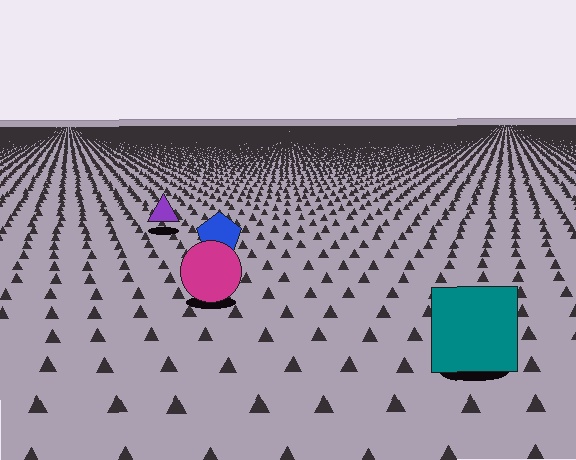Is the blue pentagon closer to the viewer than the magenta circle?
No. The magenta circle is closer — you can tell from the texture gradient: the ground texture is coarser near it.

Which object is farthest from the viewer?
The purple triangle is farthest from the viewer. It appears smaller and the ground texture around it is denser.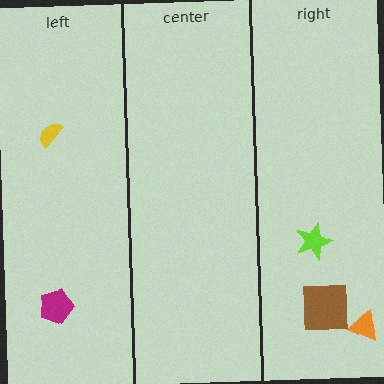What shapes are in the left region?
The magenta pentagon, the yellow semicircle.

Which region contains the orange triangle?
The right region.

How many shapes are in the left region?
2.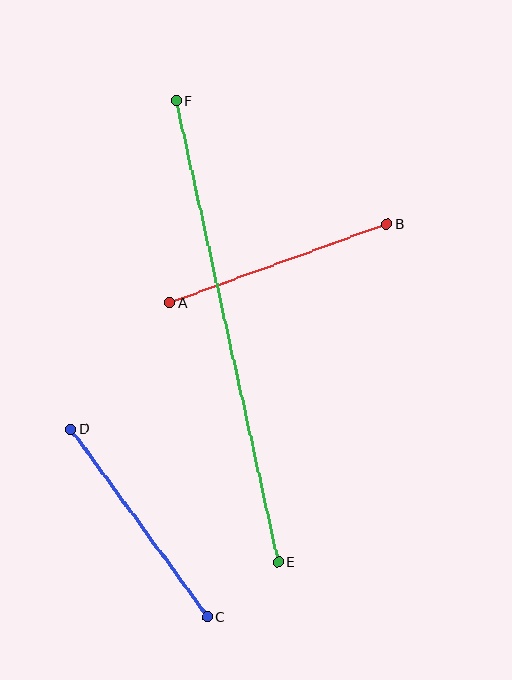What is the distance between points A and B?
The distance is approximately 231 pixels.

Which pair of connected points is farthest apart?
Points E and F are farthest apart.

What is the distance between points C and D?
The distance is approximately 232 pixels.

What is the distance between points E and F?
The distance is approximately 473 pixels.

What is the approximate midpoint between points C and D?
The midpoint is at approximately (139, 523) pixels.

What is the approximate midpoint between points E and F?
The midpoint is at approximately (227, 332) pixels.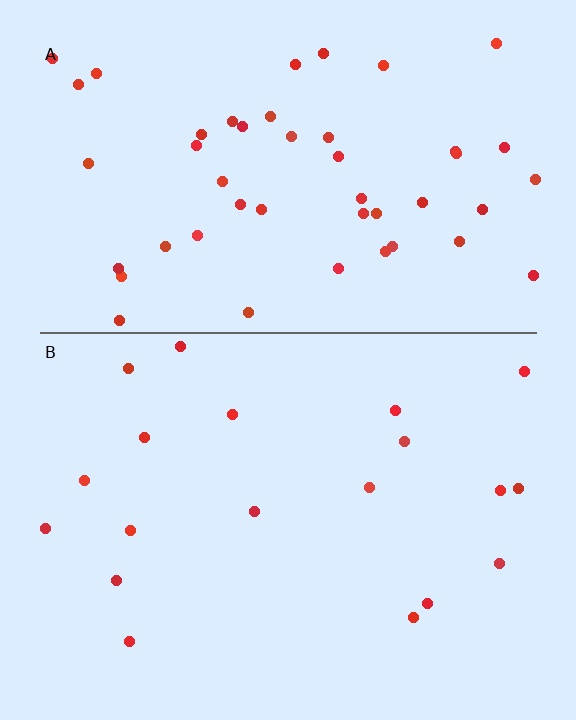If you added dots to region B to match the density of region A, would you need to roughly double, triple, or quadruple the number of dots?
Approximately double.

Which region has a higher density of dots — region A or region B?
A (the top).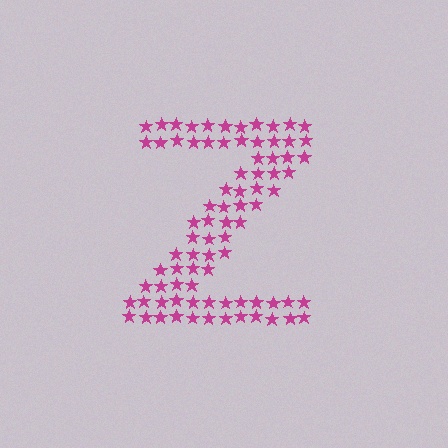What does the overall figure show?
The overall figure shows the letter Z.